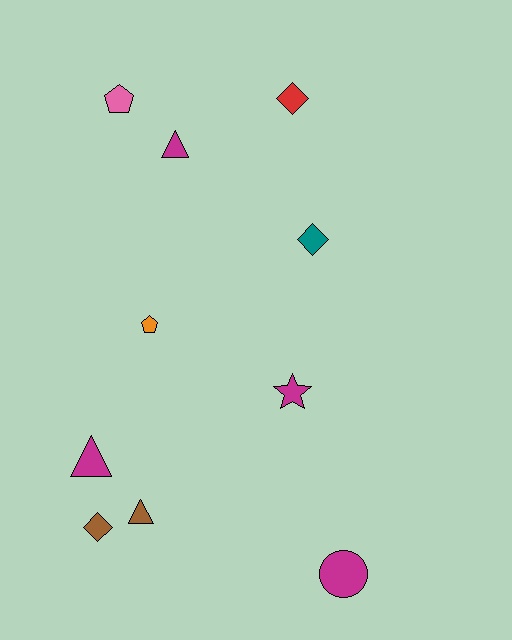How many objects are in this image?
There are 10 objects.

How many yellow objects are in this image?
There are no yellow objects.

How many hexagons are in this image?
There are no hexagons.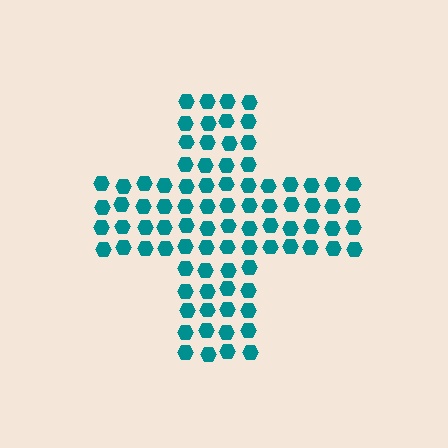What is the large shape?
The large shape is a cross.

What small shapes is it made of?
It is made of small hexagons.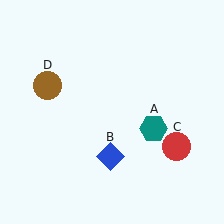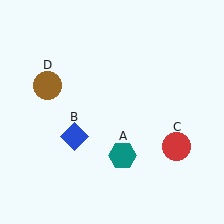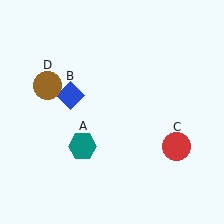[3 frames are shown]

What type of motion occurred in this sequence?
The teal hexagon (object A), blue diamond (object B) rotated clockwise around the center of the scene.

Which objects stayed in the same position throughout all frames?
Red circle (object C) and brown circle (object D) remained stationary.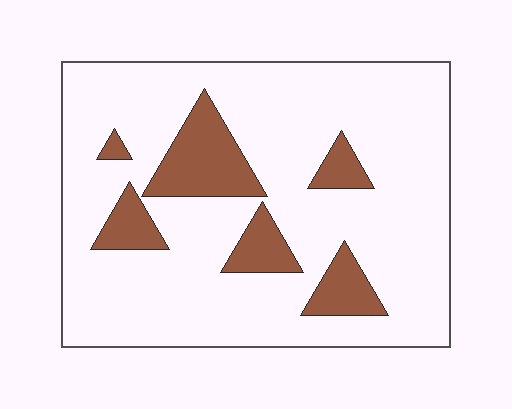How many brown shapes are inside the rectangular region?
6.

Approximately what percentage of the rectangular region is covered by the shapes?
Approximately 15%.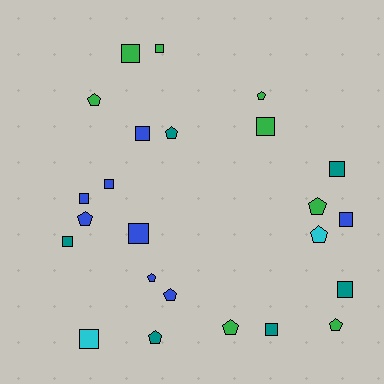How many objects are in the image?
There are 24 objects.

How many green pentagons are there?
There are 5 green pentagons.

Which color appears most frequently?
Blue, with 8 objects.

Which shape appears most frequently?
Square, with 13 objects.